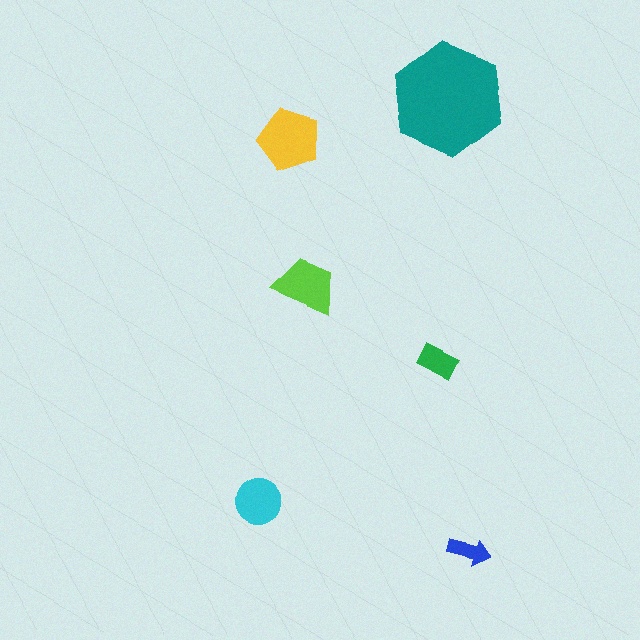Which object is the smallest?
The blue arrow.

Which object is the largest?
The teal hexagon.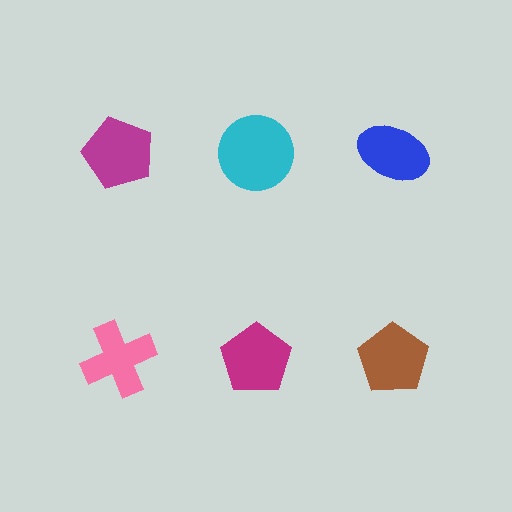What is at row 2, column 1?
A pink cross.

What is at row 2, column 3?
A brown pentagon.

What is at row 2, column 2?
A magenta pentagon.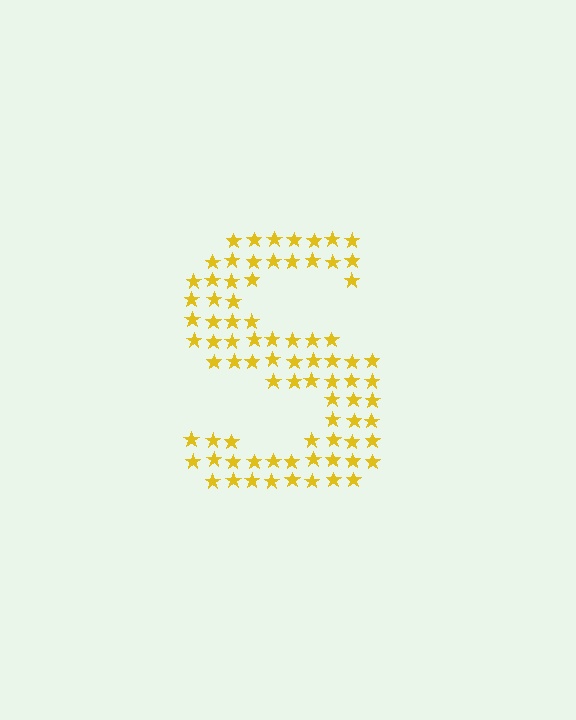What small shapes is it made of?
It is made of small stars.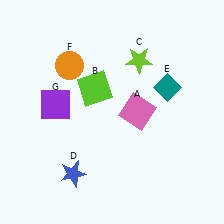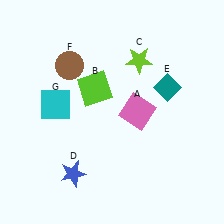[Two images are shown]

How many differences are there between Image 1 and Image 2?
There are 2 differences between the two images.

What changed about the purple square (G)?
In Image 1, G is purple. In Image 2, it changed to cyan.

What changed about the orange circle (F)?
In Image 1, F is orange. In Image 2, it changed to brown.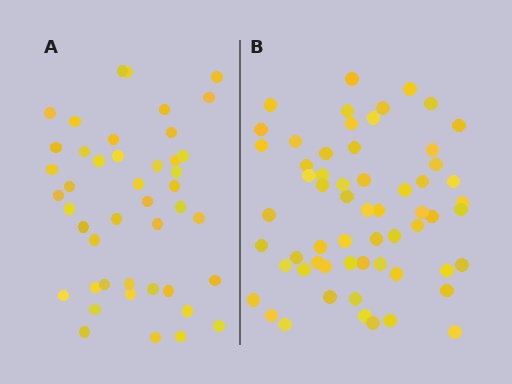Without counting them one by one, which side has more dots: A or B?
Region B (the right region) has more dots.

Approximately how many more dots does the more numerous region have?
Region B has approximately 15 more dots than region A.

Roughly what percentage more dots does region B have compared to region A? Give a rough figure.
About 35% more.